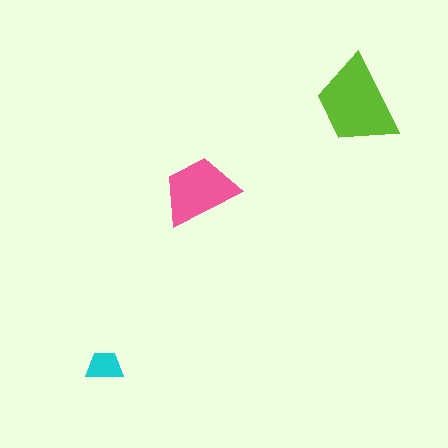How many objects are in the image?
There are 3 objects in the image.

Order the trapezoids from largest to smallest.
the lime one, the pink one, the cyan one.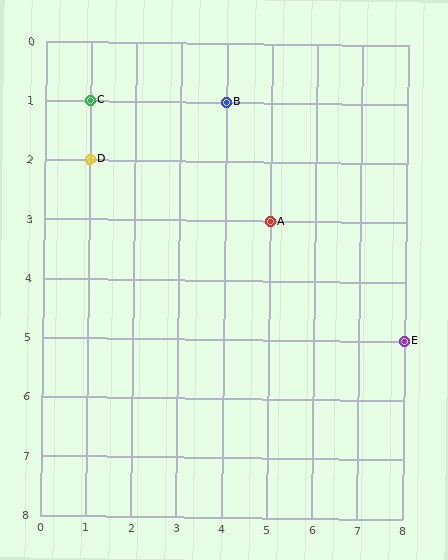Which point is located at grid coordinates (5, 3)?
Point A is at (5, 3).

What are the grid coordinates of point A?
Point A is at grid coordinates (5, 3).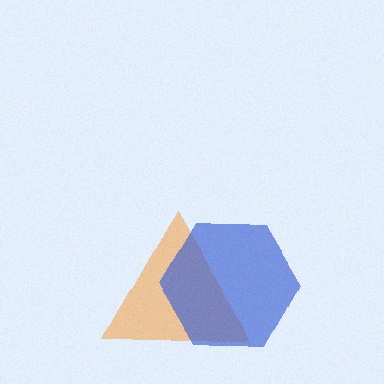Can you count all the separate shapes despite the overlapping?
Yes, there are 2 separate shapes.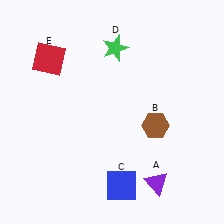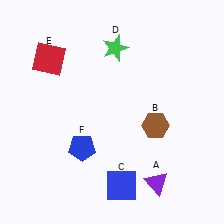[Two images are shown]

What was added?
A blue pentagon (F) was added in Image 2.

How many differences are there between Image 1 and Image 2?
There is 1 difference between the two images.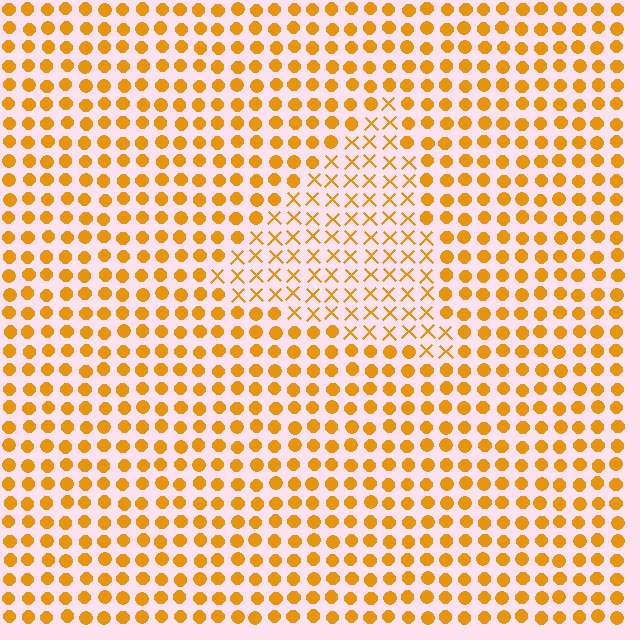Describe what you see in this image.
The image is filled with small orange elements arranged in a uniform grid. A triangle-shaped region contains X marks, while the surrounding area contains circles. The boundary is defined purely by the change in element shape.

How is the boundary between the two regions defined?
The boundary is defined by a change in element shape: X marks inside vs. circles outside. All elements share the same color and spacing.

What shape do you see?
I see a triangle.